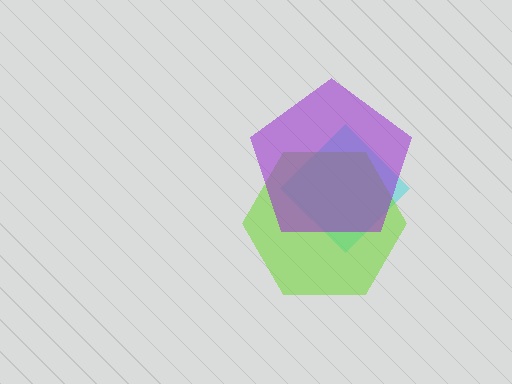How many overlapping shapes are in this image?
There are 3 overlapping shapes in the image.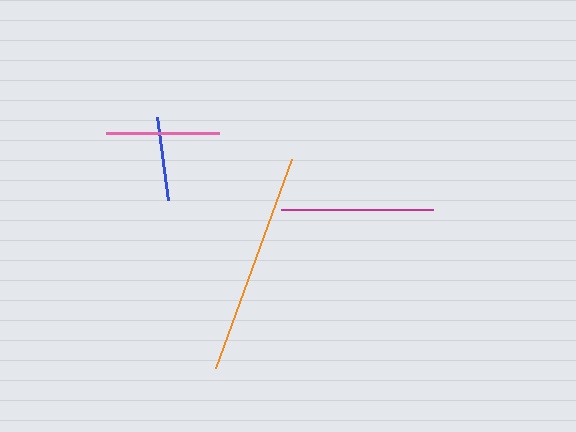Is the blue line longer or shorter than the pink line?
The pink line is longer than the blue line.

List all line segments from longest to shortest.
From longest to shortest: orange, magenta, pink, blue.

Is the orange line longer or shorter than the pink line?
The orange line is longer than the pink line.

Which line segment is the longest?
The orange line is the longest at approximately 223 pixels.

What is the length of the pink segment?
The pink segment is approximately 113 pixels long.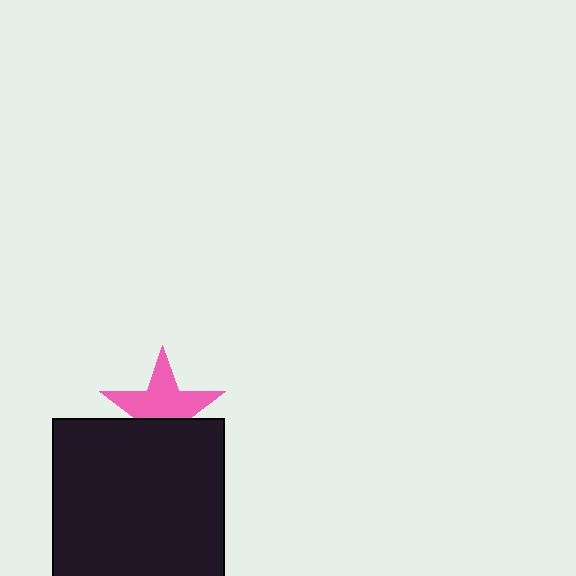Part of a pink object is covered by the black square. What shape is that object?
It is a star.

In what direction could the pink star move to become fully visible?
The pink star could move up. That would shift it out from behind the black square entirely.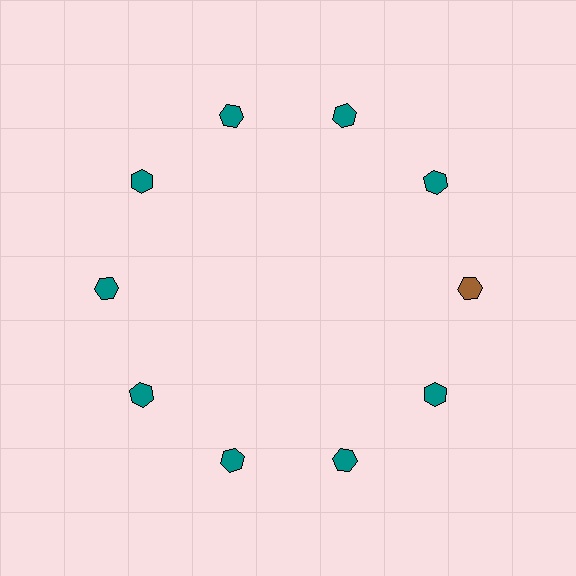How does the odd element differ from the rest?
It has a different color: brown instead of teal.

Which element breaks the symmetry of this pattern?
The brown hexagon at roughly the 3 o'clock position breaks the symmetry. All other shapes are teal hexagons.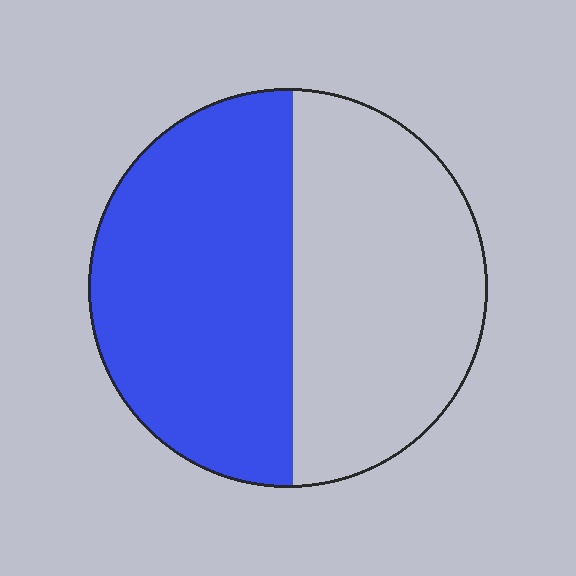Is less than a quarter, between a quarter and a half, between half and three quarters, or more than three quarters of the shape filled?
Between half and three quarters.